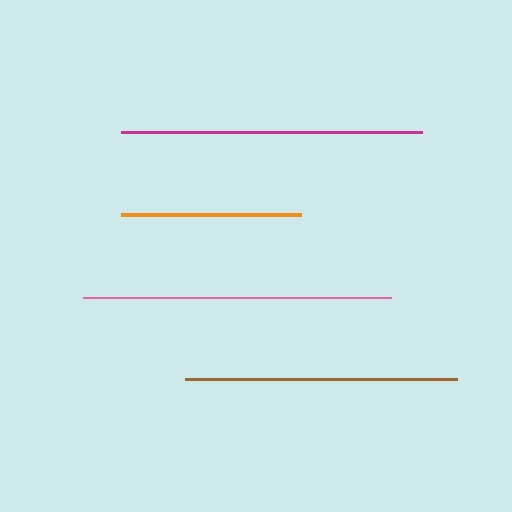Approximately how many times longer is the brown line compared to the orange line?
The brown line is approximately 1.5 times the length of the orange line.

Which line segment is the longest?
The pink line is the longest at approximately 308 pixels.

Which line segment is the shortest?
The orange line is the shortest at approximately 181 pixels.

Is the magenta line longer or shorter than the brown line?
The magenta line is longer than the brown line.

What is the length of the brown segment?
The brown segment is approximately 271 pixels long.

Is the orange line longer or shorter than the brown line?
The brown line is longer than the orange line.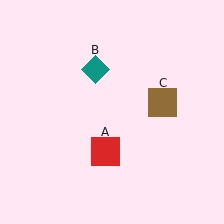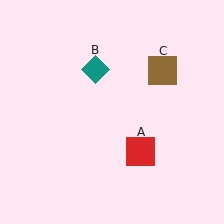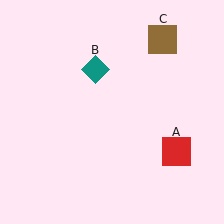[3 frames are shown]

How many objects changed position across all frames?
2 objects changed position: red square (object A), brown square (object C).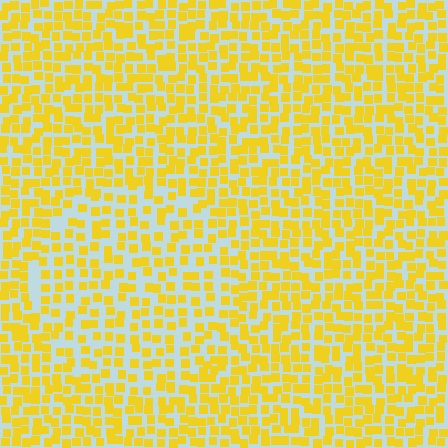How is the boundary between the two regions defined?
The boundary is defined by a change in element density (approximately 1.5x ratio). All elements are the same color, size, and shape.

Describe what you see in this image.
The image contains small yellow elements arranged at two different densities. A circle-shaped region is visible where the elements are less densely packed than the surrounding area.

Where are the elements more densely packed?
The elements are more densely packed outside the circle boundary.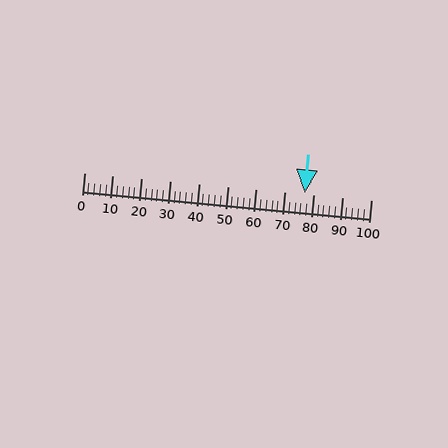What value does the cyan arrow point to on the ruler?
The cyan arrow points to approximately 77.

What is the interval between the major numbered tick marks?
The major tick marks are spaced 10 units apart.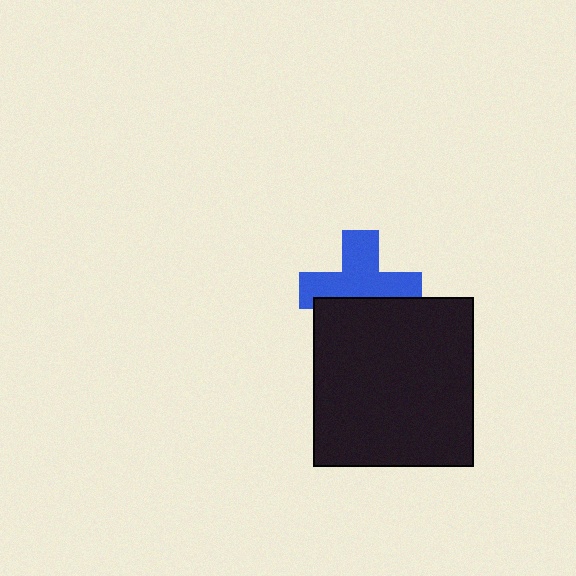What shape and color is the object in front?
The object in front is a black rectangle.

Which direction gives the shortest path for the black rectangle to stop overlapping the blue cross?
Moving down gives the shortest separation.